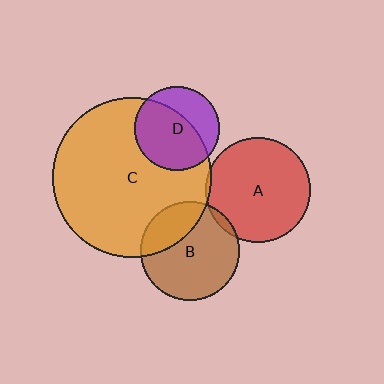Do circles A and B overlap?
Yes.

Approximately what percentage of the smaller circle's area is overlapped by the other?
Approximately 5%.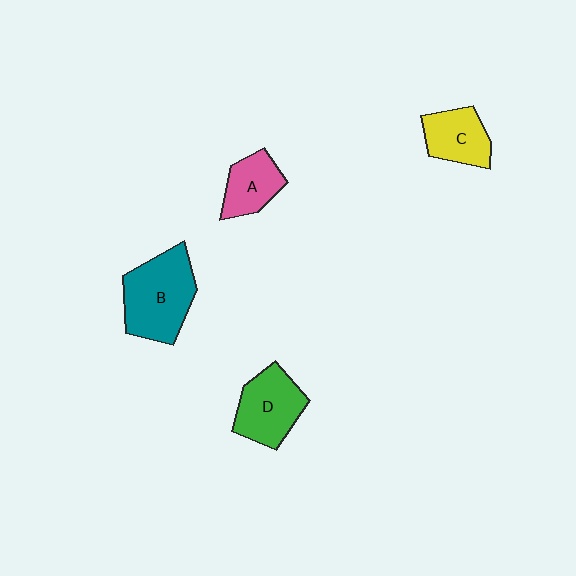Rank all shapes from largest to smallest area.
From largest to smallest: B (teal), D (green), C (yellow), A (pink).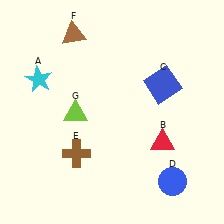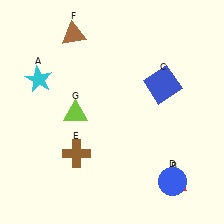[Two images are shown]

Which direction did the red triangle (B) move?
The red triangle (B) moved down.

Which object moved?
The red triangle (B) moved down.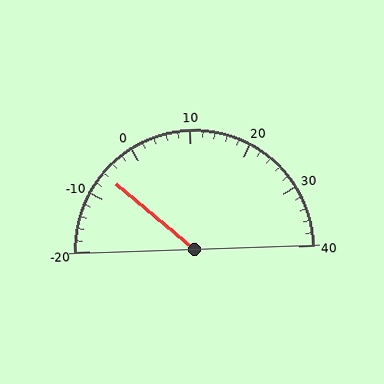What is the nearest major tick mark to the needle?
The nearest major tick mark is -10.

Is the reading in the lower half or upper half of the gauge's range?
The reading is in the lower half of the range (-20 to 40).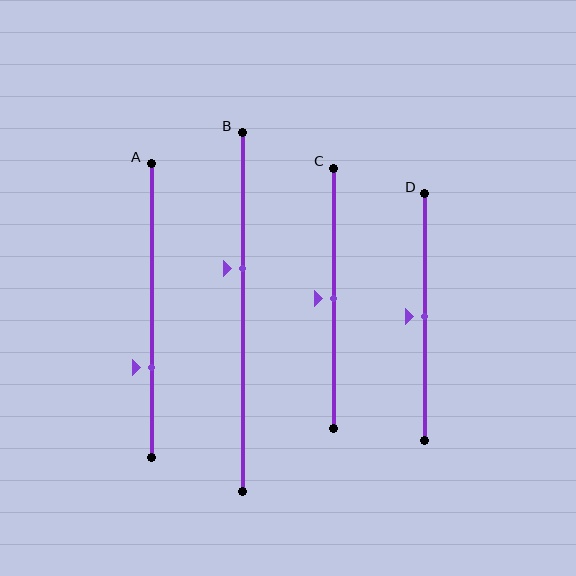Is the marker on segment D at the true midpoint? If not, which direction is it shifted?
Yes, the marker on segment D is at the true midpoint.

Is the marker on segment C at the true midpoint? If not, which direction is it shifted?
Yes, the marker on segment C is at the true midpoint.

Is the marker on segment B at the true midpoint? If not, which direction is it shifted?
No, the marker on segment B is shifted upward by about 12% of the segment length.